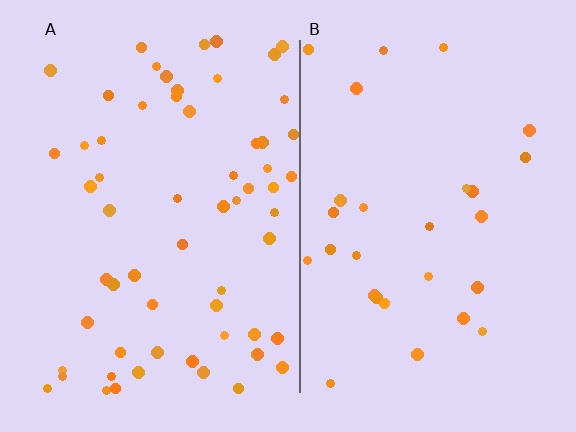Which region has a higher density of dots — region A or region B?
A (the left).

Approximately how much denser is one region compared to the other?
Approximately 2.2× — region A over region B.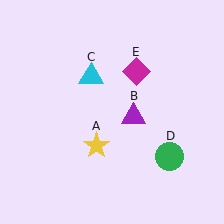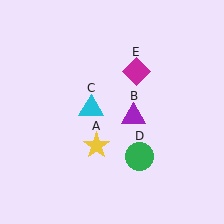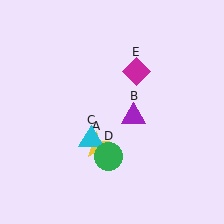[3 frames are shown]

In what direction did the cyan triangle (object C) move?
The cyan triangle (object C) moved down.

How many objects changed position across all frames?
2 objects changed position: cyan triangle (object C), green circle (object D).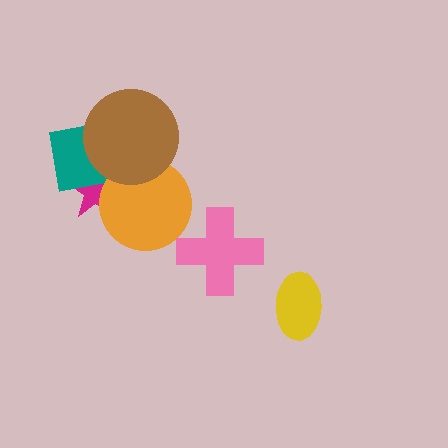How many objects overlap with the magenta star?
3 objects overlap with the magenta star.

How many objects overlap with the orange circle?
3 objects overlap with the orange circle.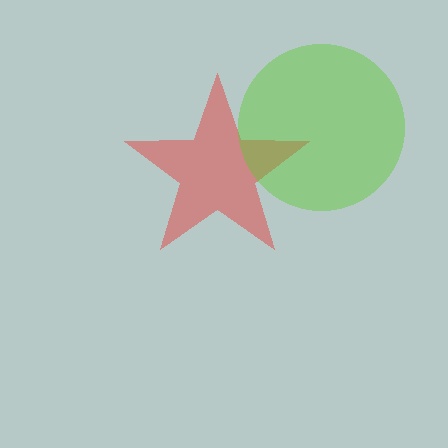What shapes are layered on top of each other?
The layered shapes are: a red star, a lime circle.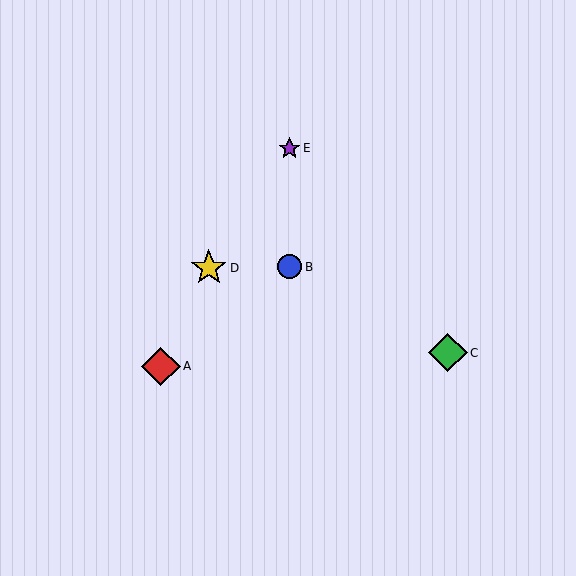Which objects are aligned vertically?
Objects B, E are aligned vertically.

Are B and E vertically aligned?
Yes, both are at x≈290.